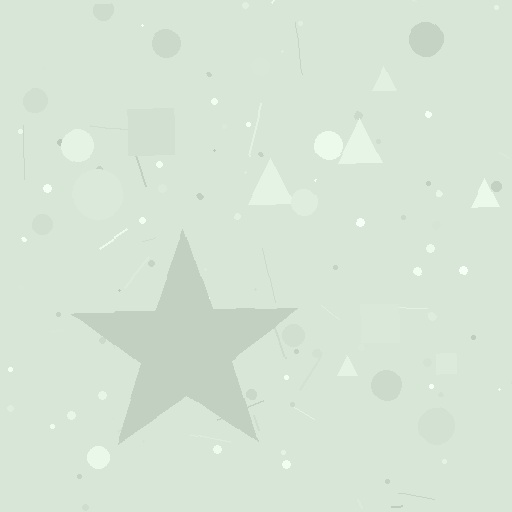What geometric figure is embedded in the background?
A star is embedded in the background.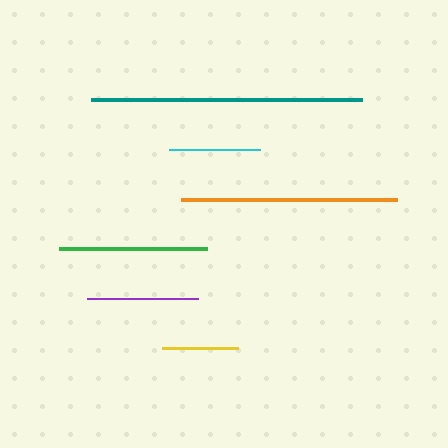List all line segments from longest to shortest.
From longest to shortest: teal, orange, green, purple, cyan, yellow.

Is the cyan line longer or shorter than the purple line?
The purple line is longer than the cyan line.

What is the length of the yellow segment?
The yellow segment is approximately 76 pixels long.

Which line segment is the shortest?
The yellow line is the shortest at approximately 76 pixels.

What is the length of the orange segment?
The orange segment is approximately 217 pixels long.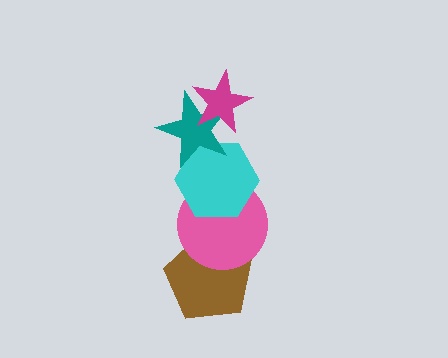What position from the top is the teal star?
The teal star is 2nd from the top.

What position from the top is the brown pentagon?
The brown pentagon is 5th from the top.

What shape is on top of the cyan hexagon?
The teal star is on top of the cyan hexagon.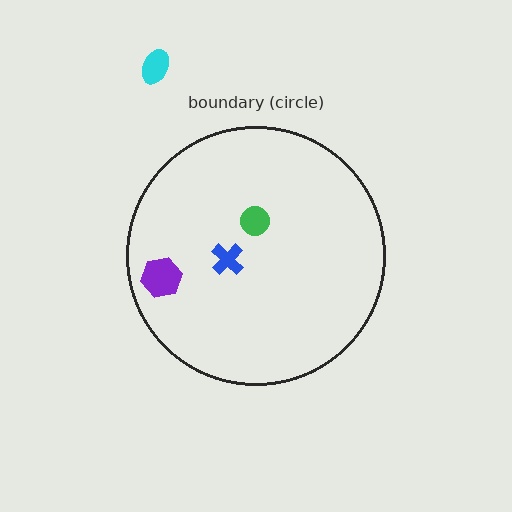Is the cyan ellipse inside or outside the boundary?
Outside.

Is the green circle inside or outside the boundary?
Inside.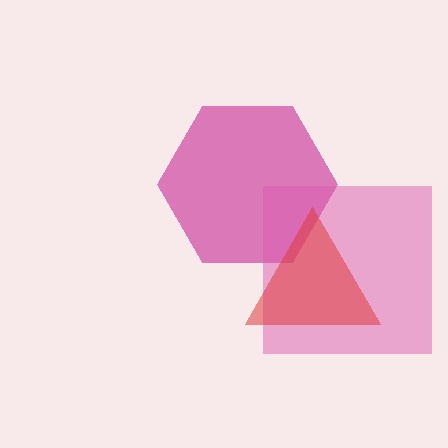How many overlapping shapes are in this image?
There are 3 overlapping shapes in the image.